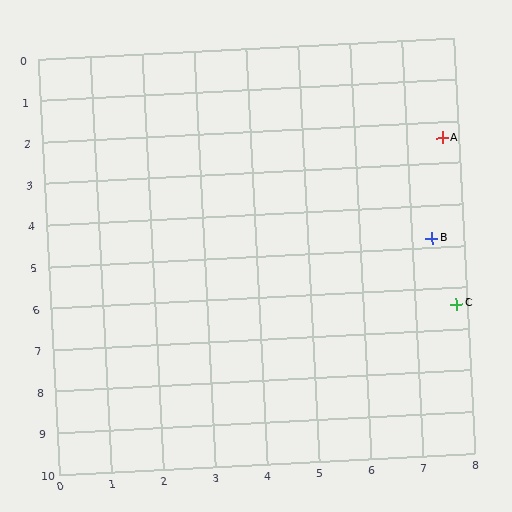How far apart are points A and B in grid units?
Points A and B are about 2.4 grid units apart.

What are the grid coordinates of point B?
Point B is at approximately (7.4, 4.8).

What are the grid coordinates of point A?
Point A is at approximately (7.7, 2.4).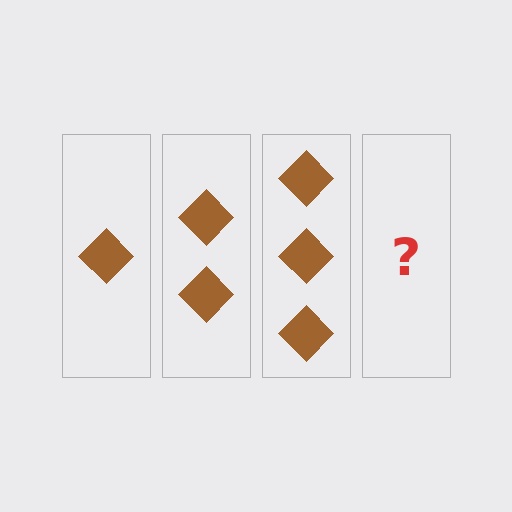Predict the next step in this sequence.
The next step is 4 diamonds.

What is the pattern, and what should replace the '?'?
The pattern is that each step adds one more diamond. The '?' should be 4 diamonds.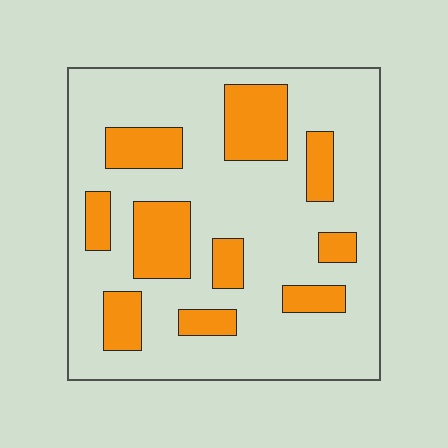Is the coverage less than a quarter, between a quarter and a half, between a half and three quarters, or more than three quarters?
Between a quarter and a half.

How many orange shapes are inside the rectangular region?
10.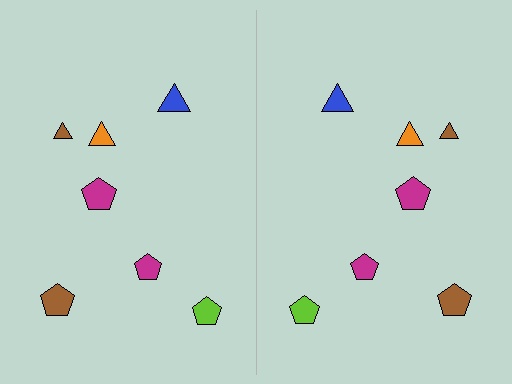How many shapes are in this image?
There are 14 shapes in this image.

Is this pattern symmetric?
Yes, this pattern has bilateral (reflection) symmetry.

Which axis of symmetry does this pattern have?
The pattern has a vertical axis of symmetry running through the center of the image.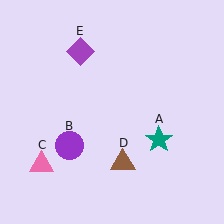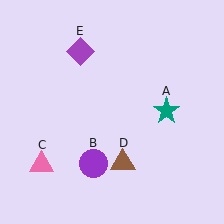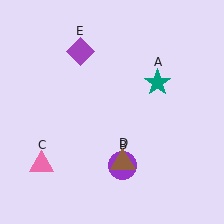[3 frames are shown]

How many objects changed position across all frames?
2 objects changed position: teal star (object A), purple circle (object B).